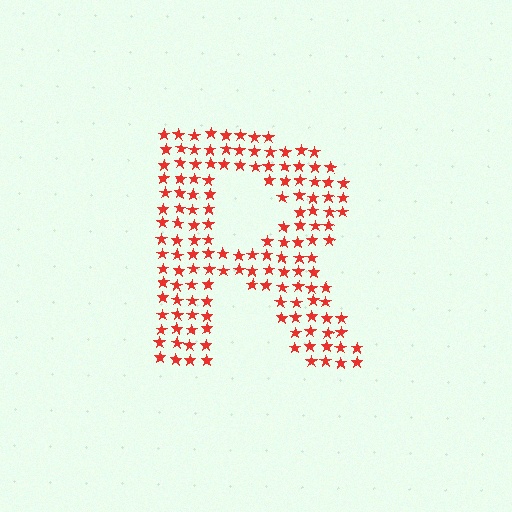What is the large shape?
The large shape is the letter R.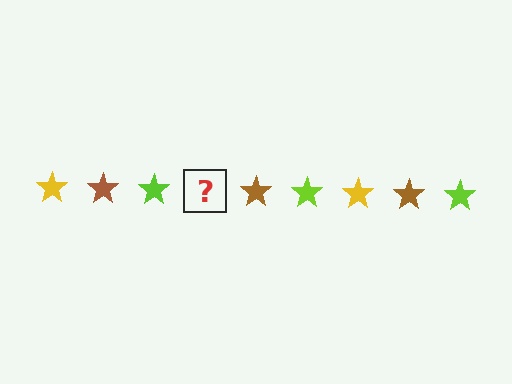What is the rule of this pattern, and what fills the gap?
The rule is that the pattern cycles through yellow, brown, lime stars. The gap should be filled with a yellow star.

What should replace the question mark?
The question mark should be replaced with a yellow star.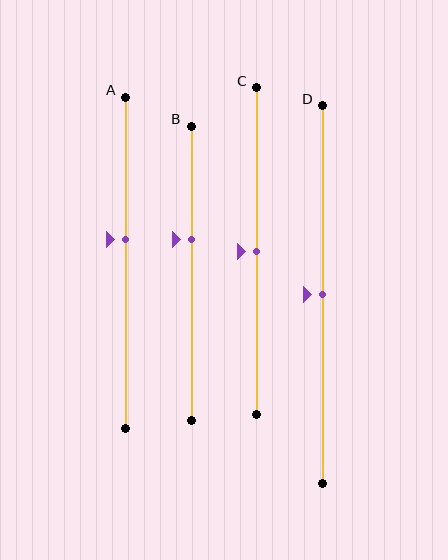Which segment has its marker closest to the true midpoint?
Segment C has its marker closest to the true midpoint.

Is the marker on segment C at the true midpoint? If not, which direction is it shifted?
Yes, the marker on segment C is at the true midpoint.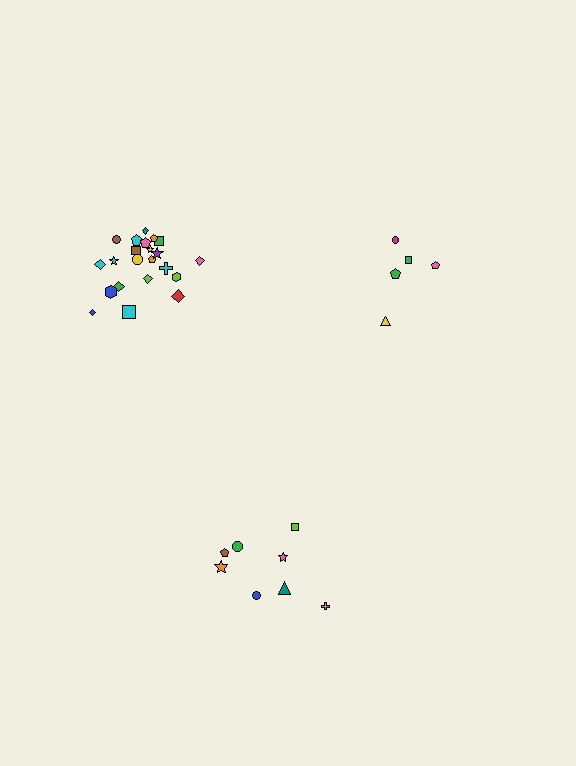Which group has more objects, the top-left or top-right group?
The top-left group.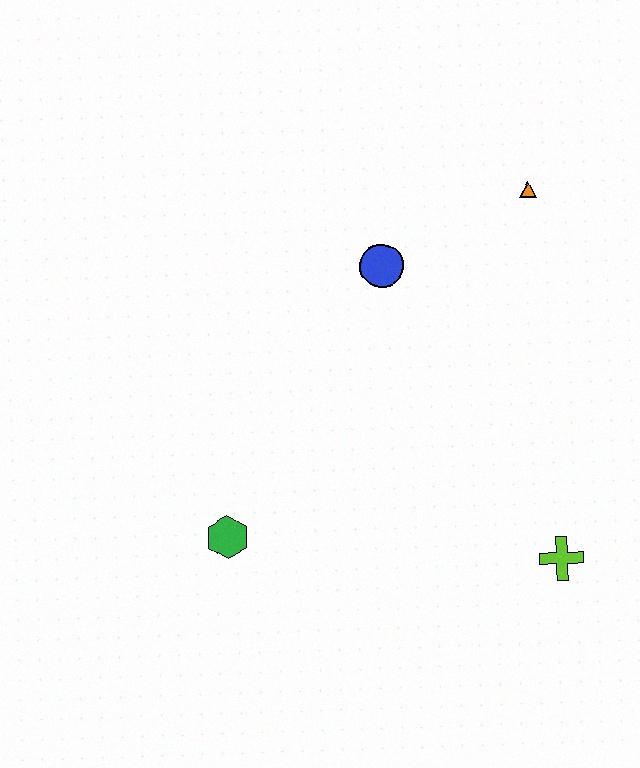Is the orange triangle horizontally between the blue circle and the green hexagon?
No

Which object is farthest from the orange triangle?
The green hexagon is farthest from the orange triangle.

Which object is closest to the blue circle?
The orange triangle is closest to the blue circle.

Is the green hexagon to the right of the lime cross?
No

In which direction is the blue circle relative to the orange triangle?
The blue circle is to the left of the orange triangle.